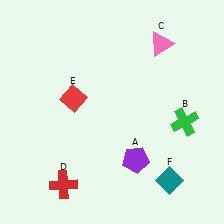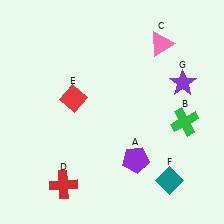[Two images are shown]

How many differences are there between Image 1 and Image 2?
There is 1 difference between the two images.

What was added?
A purple star (G) was added in Image 2.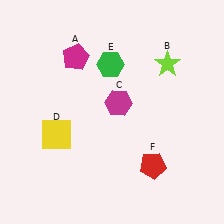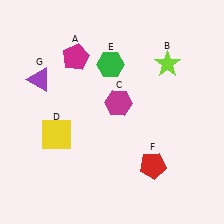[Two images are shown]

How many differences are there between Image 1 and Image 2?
There is 1 difference between the two images.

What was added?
A purple triangle (G) was added in Image 2.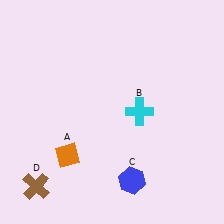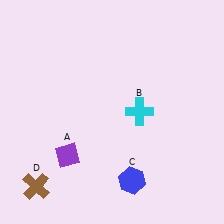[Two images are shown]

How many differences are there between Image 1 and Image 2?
There is 1 difference between the two images.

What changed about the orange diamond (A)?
In Image 1, A is orange. In Image 2, it changed to purple.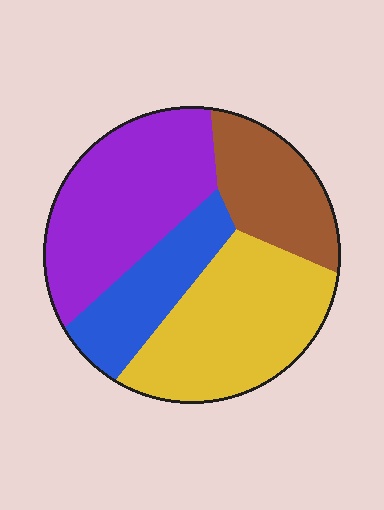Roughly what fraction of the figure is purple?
Purple covers 32% of the figure.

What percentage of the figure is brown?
Brown takes up less than a quarter of the figure.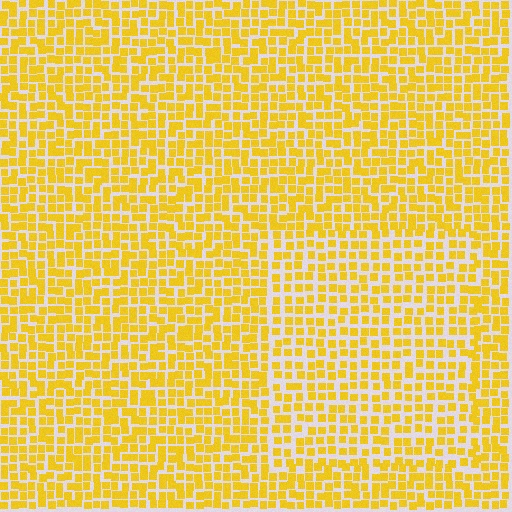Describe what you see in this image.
The image contains small yellow elements arranged at two different densities. A rectangle-shaped region is visible where the elements are less densely packed than the surrounding area.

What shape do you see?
I see a rectangle.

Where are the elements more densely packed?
The elements are more densely packed outside the rectangle boundary.